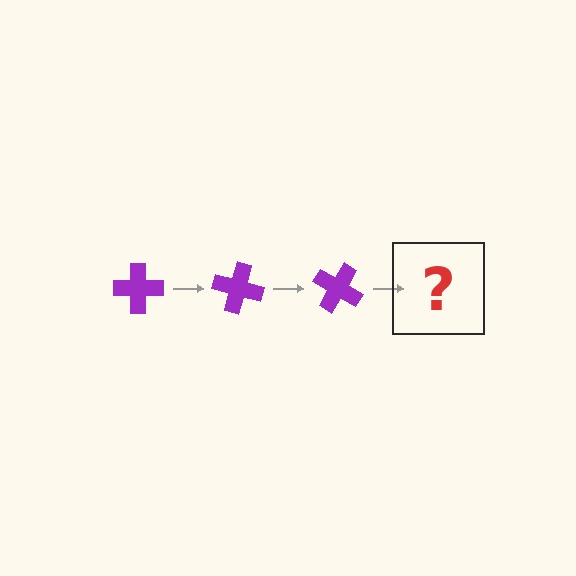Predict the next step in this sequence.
The next step is a purple cross rotated 45 degrees.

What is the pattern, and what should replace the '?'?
The pattern is that the cross rotates 15 degrees each step. The '?' should be a purple cross rotated 45 degrees.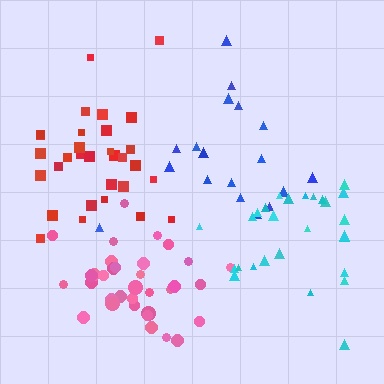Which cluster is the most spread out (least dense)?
Blue.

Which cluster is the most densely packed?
Pink.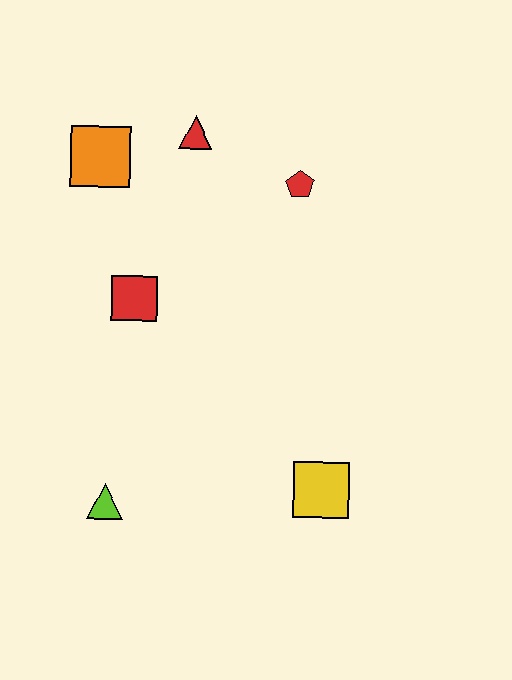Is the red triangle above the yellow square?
Yes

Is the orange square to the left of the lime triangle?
Yes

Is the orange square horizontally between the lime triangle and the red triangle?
No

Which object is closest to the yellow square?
The lime triangle is closest to the yellow square.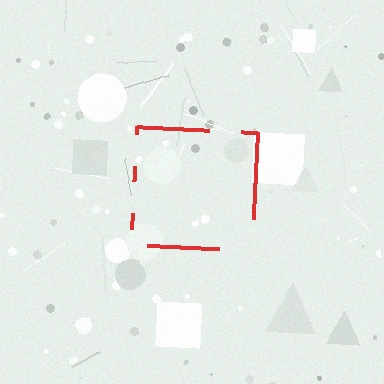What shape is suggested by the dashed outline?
The dashed outline suggests a square.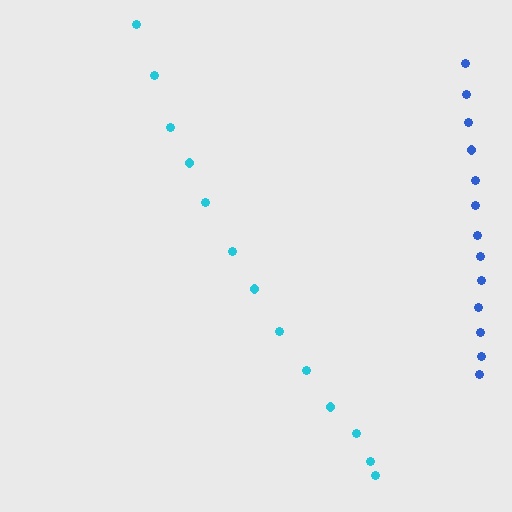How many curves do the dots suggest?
There are 2 distinct paths.